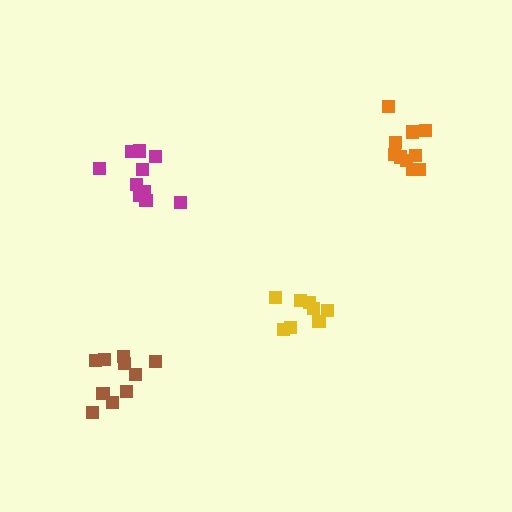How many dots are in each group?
Group 1: 10 dots, Group 2: 10 dots, Group 3: 8 dots, Group 4: 10 dots (38 total).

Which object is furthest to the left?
The brown cluster is leftmost.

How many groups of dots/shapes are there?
There are 4 groups.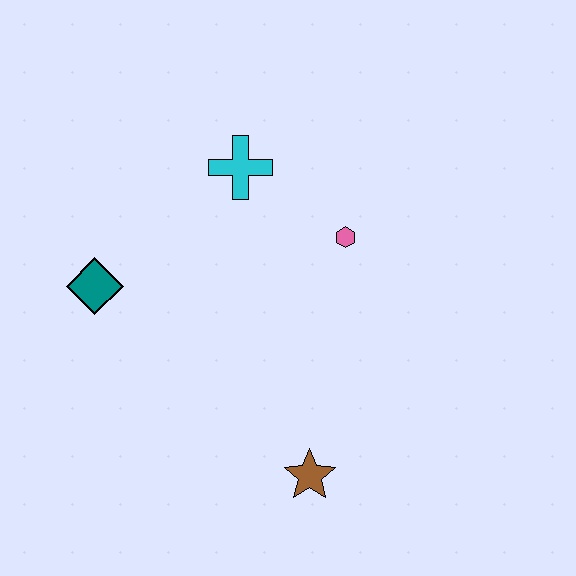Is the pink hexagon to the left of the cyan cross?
No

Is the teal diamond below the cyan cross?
Yes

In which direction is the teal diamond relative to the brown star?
The teal diamond is to the left of the brown star.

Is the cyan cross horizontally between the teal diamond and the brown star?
Yes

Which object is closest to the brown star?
The pink hexagon is closest to the brown star.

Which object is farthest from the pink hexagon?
The teal diamond is farthest from the pink hexagon.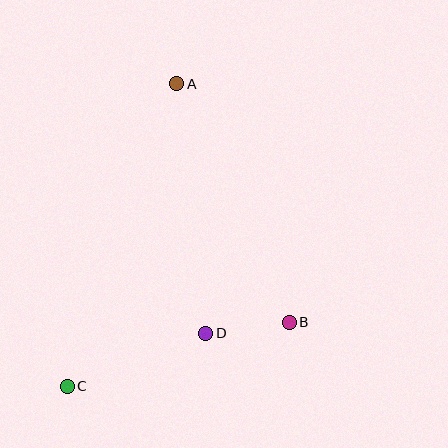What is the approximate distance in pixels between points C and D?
The distance between C and D is approximately 148 pixels.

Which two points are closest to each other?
Points B and D are closest to each other.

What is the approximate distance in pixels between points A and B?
The distance between A and B is approximately 264 pixels.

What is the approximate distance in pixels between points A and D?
The distance between A and D is approximately 251 pixels.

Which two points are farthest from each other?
Points A and C are farthest from each other.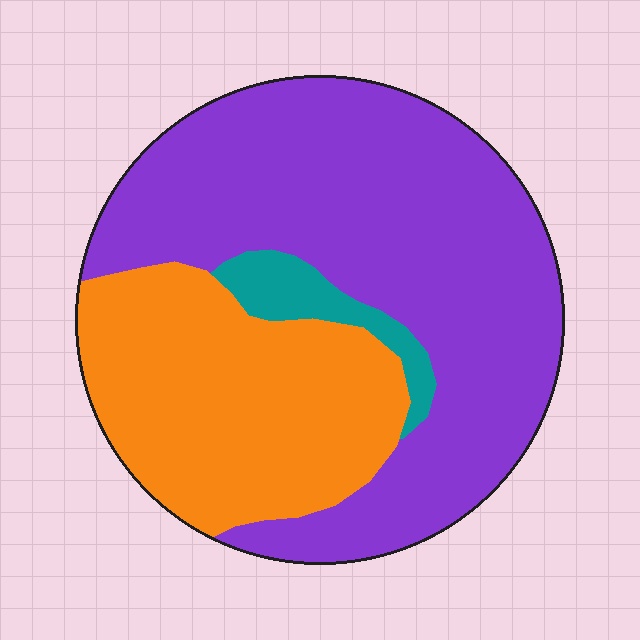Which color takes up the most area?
Purple, at roughly 60%.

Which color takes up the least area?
Teal, at roughly 5%.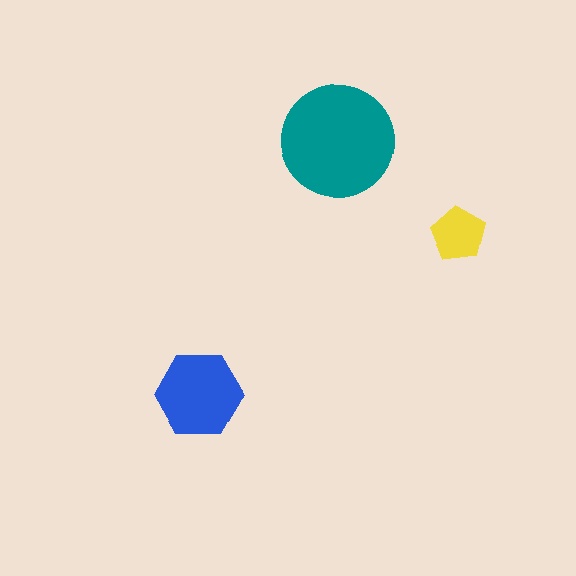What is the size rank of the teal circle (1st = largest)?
1st.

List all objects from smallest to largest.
The yellow pentagon, the blue hexagon, the teal circle.